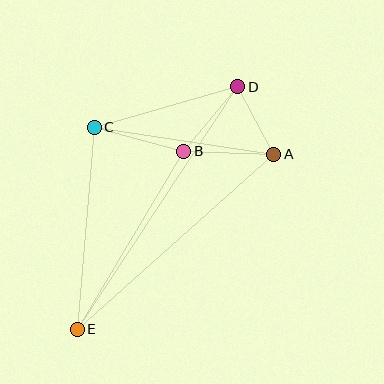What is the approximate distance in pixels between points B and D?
The distance between B and D is approximately 84 pixels.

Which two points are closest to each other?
Points A and D are closest to each other.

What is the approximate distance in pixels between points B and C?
The distance between B and C is approximately 93 pixels.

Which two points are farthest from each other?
Points D and E are farthest from each other.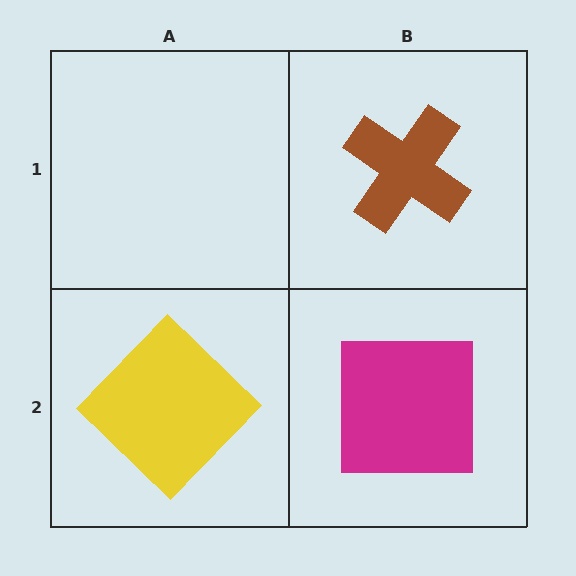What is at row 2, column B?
A magenta square.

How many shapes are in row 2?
2 shapes.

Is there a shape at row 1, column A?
No, that cell is empty.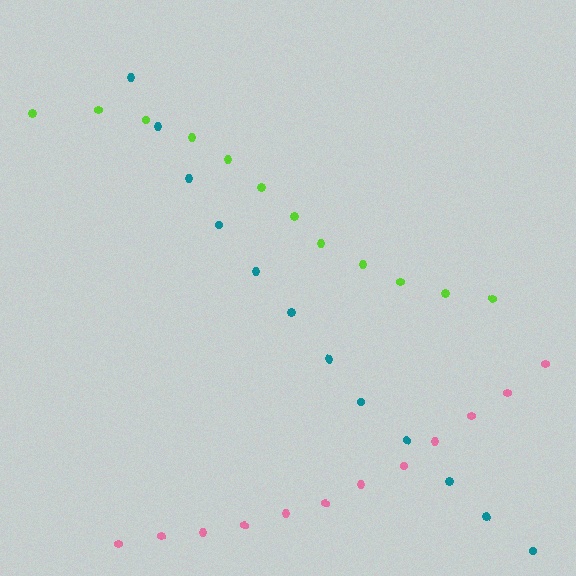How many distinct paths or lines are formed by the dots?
There are 3 distinct paths.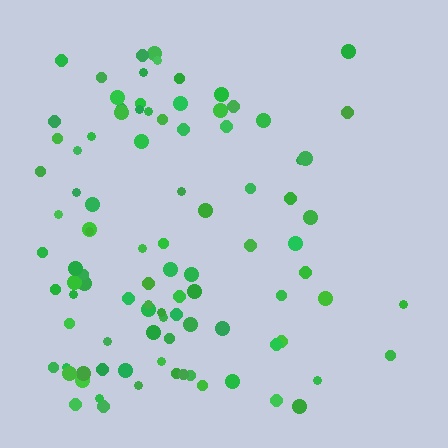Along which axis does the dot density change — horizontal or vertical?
Horizontal.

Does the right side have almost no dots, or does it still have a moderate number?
Still a moderate number, just noticeably fewer than the left.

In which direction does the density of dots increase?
From right to left, with the left side densest.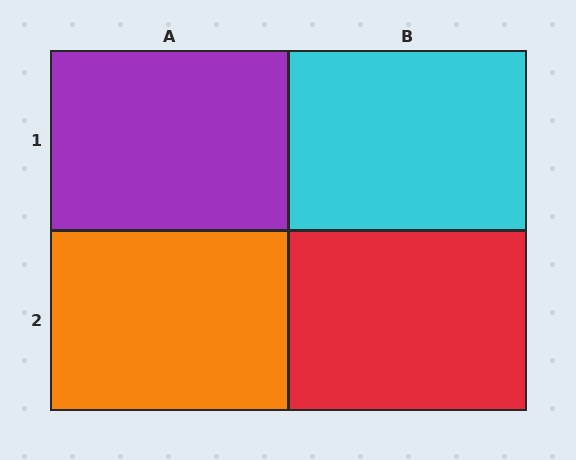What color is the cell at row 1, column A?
Purple.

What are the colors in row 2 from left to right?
Orange, red.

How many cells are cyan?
1 cell is cyan.